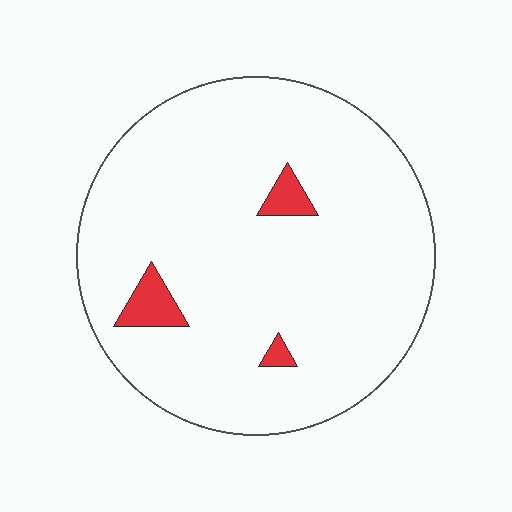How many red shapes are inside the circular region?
3.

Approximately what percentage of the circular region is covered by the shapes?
Approximately 5%.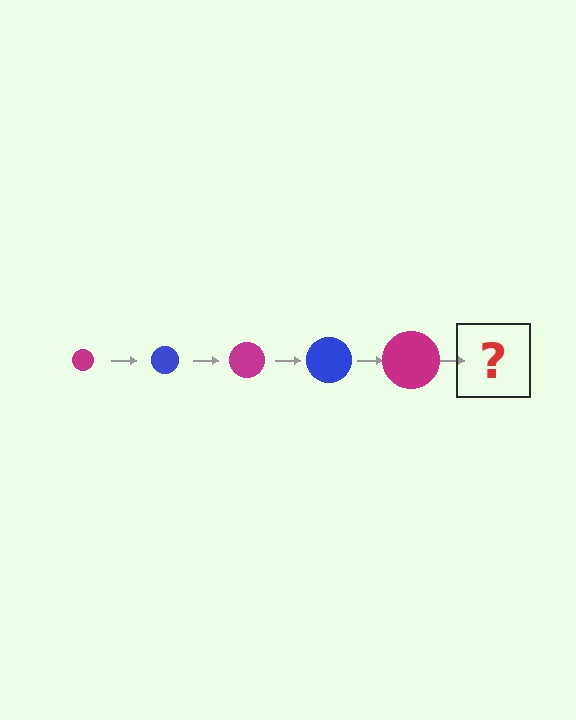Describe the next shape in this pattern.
It should be a blue circle, larger than the previous one.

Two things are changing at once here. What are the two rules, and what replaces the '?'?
The two rules are that the circle grows larger each step and the color cycles through magenta and blue. The '?' should be a blue circle, larger than the previous one.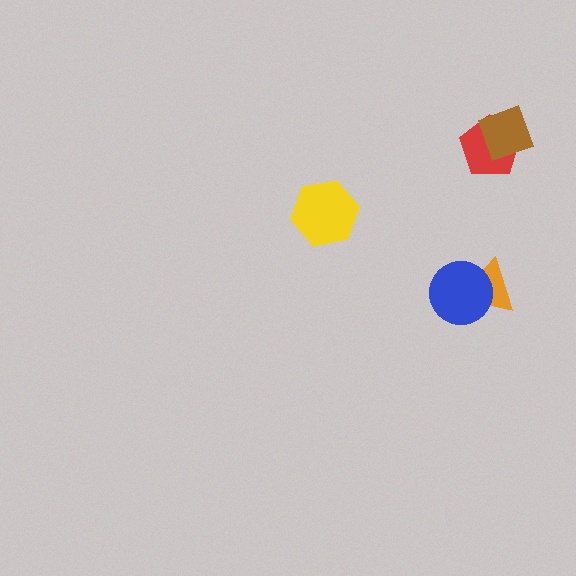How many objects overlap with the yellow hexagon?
0 objects overlap with the yellow hexagon.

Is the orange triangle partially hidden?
Yes, it is partially covered by another shape.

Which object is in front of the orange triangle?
The blue circle is in front of the orange triangle.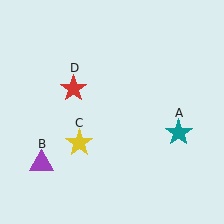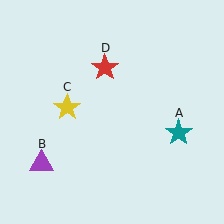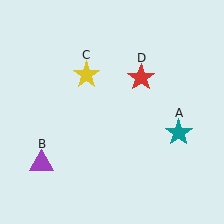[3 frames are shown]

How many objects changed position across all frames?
2 objects changed position: yellow star (object C), red star (object D).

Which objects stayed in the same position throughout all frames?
Teal star (object A) and purple triangle (object B) remained stationary.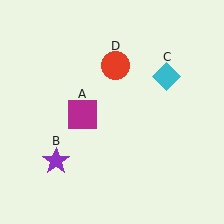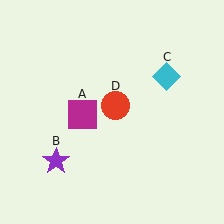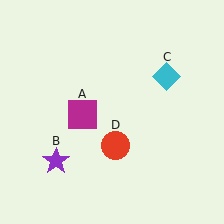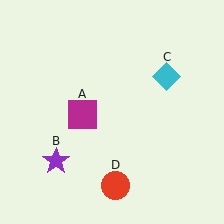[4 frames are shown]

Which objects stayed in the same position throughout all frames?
Magenta square (object A) and purple star (object B) and cyan diamond (object C) remained stationary.